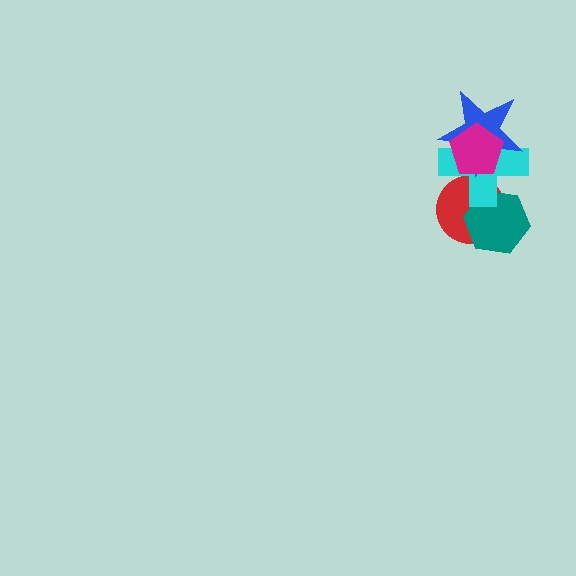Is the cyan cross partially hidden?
Yes, it is partially covered by another shape.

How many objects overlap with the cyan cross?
4 objects overlap with the cyan cross.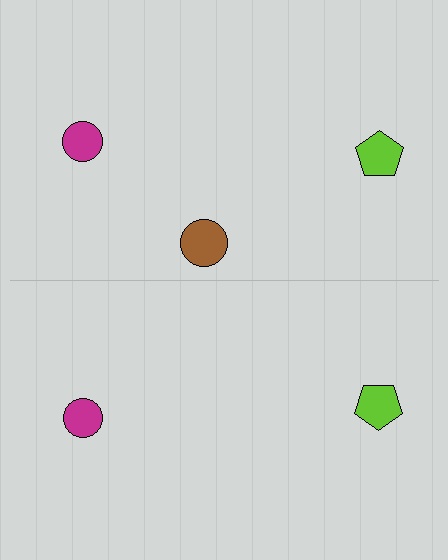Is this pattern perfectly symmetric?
No, the pattern is not perfectly symmetric. A brown circle is missing from the bottom side.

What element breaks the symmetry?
A brown circle is missing from the bottom side.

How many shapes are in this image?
There are 5 shapes in this image.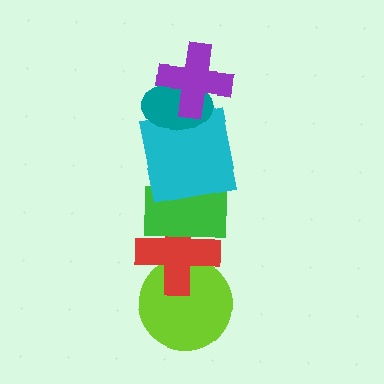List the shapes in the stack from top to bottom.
From top to bottom: the purple cross, the teal ellipse, the cyan square, the green rectangle, the red cross, the lime circle.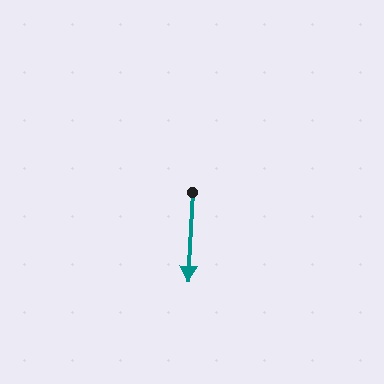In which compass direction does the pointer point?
South.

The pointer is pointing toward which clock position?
Roughly 6 o'clock.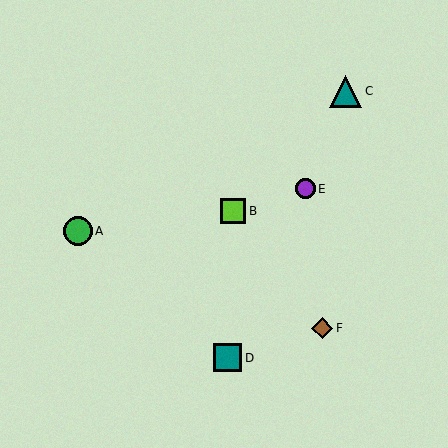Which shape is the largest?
The teal triangle (labeled C) is the largest.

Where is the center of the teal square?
The center of the teal square is at (228, 358).